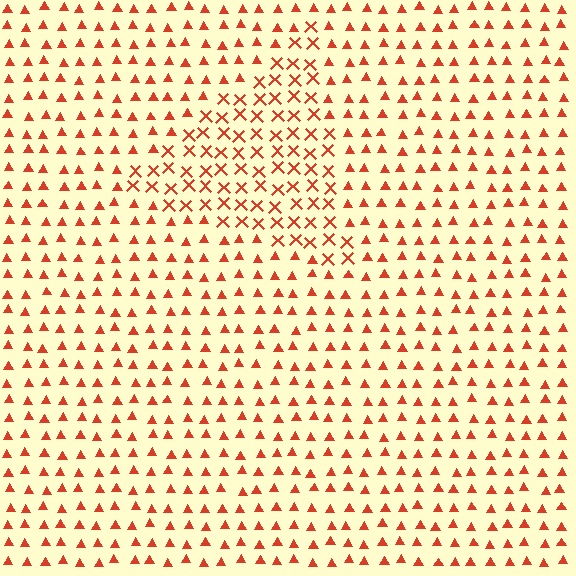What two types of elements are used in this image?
The image uses X marks inside the triangle region and triangles outside it.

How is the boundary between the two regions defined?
The boundary is defined by a change in element shape: X marks inside vs. triangles outside. All elements share the same color and spacing.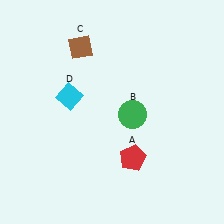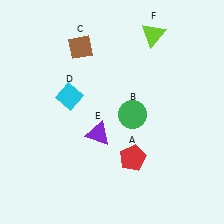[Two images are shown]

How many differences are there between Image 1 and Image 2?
There are 2 differences between the two images.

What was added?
A purple triangle (E), a lime triangle (F) were added in Image 2.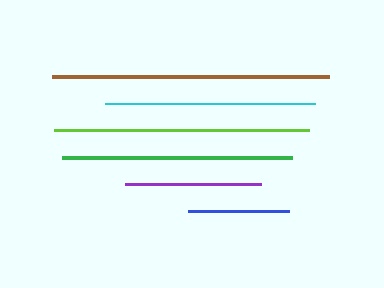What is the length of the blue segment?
The blue segment is approximately 102 pixels long.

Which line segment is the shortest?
The blue line is the shortest at approximately 102 pixels.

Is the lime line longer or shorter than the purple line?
The lime line is longer than the purple line.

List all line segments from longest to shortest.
From longest to shortest: brown, lime, green, cyan, purple, blue.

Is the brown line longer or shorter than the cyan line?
The brown line is longer than the cyan line.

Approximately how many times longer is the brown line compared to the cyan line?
The brown line is approximately 1.3 times the length of the cyan line.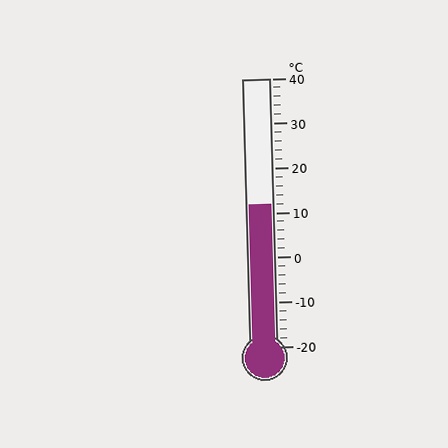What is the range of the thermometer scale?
The thermometer scale ranges from -20°C to 40°C.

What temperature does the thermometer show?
The thermometer shows approximately 12°C.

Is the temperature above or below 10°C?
The temperature is above 10°C.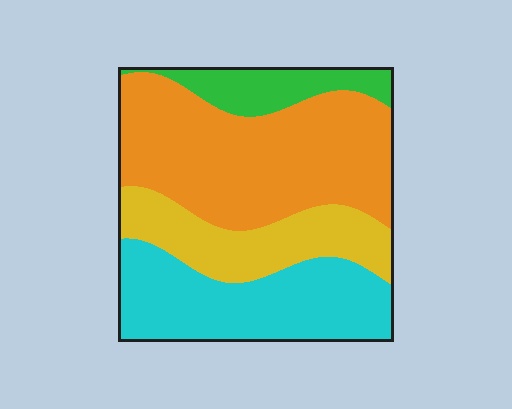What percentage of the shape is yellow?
Yellow takes up about one fifth (1/5) of the shape.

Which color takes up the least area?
Green, at roughly 10%.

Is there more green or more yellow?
Yellow.